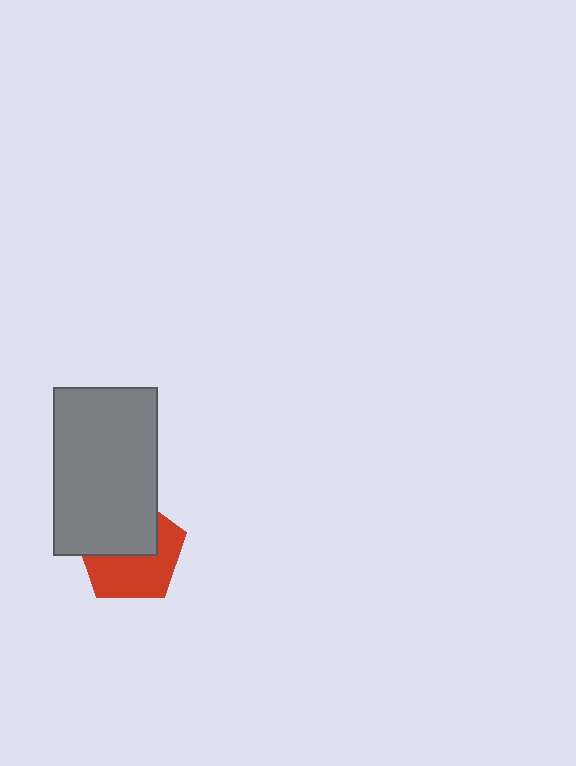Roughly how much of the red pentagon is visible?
About half of it is visible (roughly 53%).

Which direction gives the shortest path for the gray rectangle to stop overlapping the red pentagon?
Moving up gives the shortest separation.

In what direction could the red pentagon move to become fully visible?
The red pentagon could move down. That would shift it out from behind the gray rectangle entirely.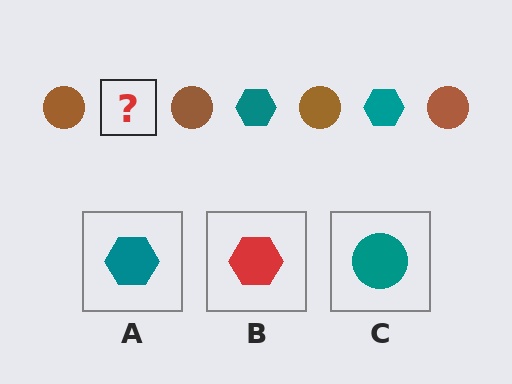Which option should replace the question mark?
Option A.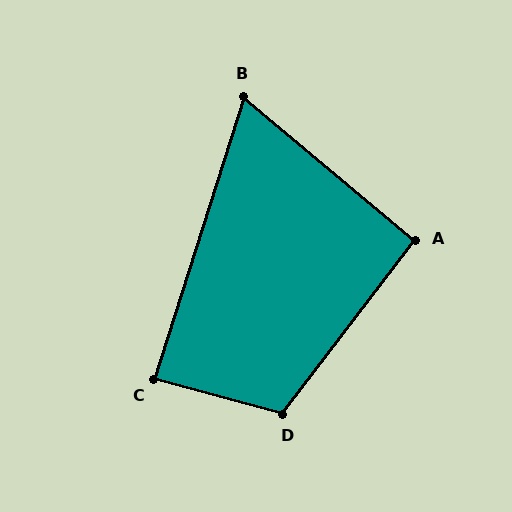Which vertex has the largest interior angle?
D, at approximately 112 degrees.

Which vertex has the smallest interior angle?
B, at approximately 68 degrees.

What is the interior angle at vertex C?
Approximately 87 degrees (approximately right).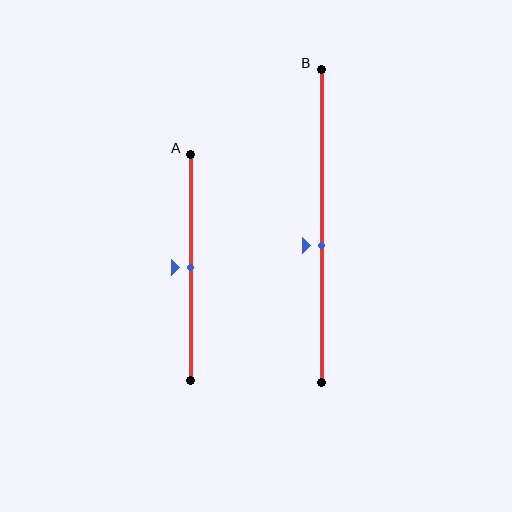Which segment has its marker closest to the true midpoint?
Segment A has its marker closest to the true midpoint.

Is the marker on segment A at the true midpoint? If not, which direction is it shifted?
Yes, the marker on segment A is at the true midpoint.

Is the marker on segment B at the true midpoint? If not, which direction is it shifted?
No, the marker on segment B is shifted downward by about 6% of the segment length.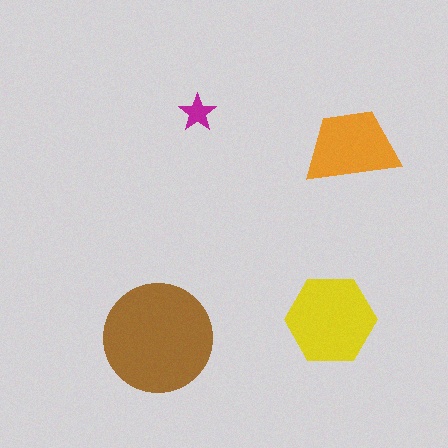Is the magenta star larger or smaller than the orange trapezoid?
Smaller.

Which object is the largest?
The brown circle.